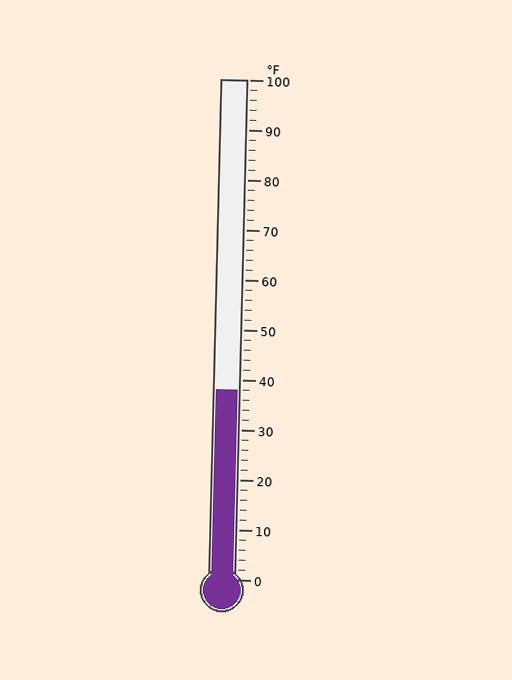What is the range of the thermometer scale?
The thermometer scale ranges from 0°F to 100°F.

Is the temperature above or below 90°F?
The temperature is below 90°F.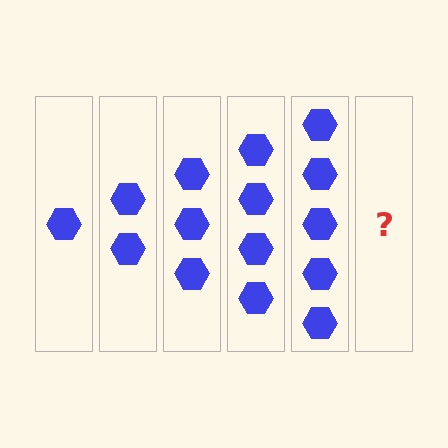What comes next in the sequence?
The next element should be 6 hexagons.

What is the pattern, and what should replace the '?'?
The pattern is that each step adds one more hexagon. The '?' should be 6 hexagons.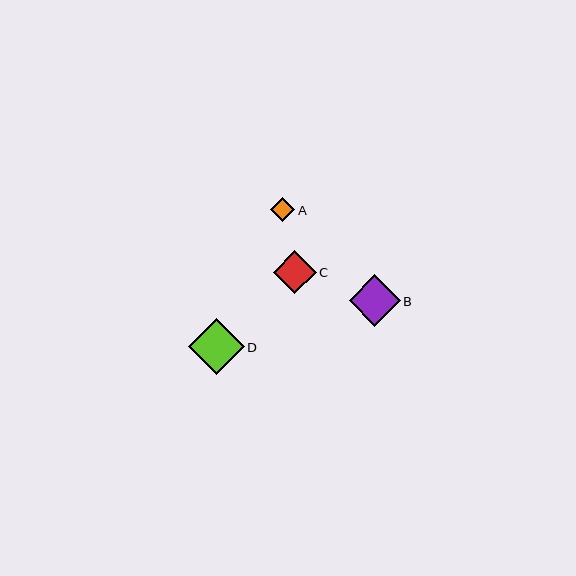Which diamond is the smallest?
Diamond A is the smallest with a size of approximately 24 pixels.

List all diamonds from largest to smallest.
From largest to smallest: D, B, C, A.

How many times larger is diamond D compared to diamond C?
Diamond D is approximately 1.3 times the size of diamond C.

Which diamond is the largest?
Diamond D is the largest with a size of approximately 55 pixels.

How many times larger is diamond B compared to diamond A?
Diamond B is approximately 2.1 times the size of diamond A.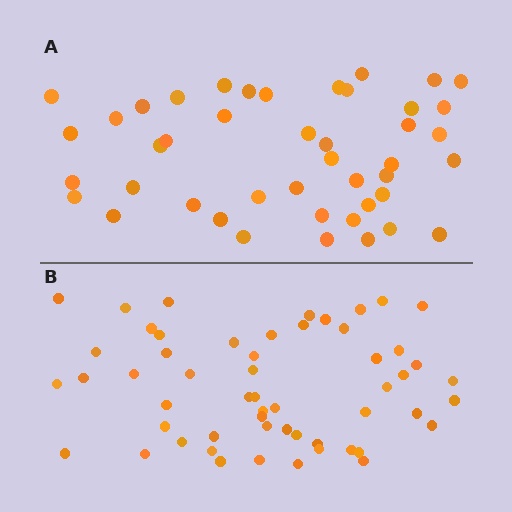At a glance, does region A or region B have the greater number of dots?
Region B (the bottom region) has more dots.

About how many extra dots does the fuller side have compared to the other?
Region B has roughly 12 or so more dots than region A.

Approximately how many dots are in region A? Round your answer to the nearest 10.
About 40 dots. (The exact count is 44, which rounds to 40.)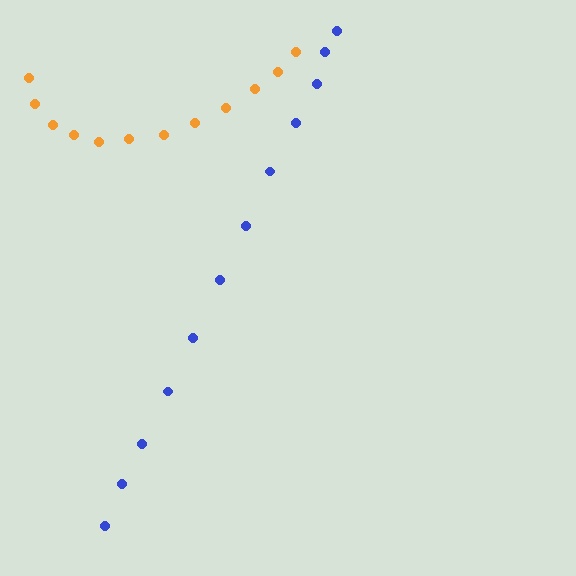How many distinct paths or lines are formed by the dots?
There are 2 distinct paths.